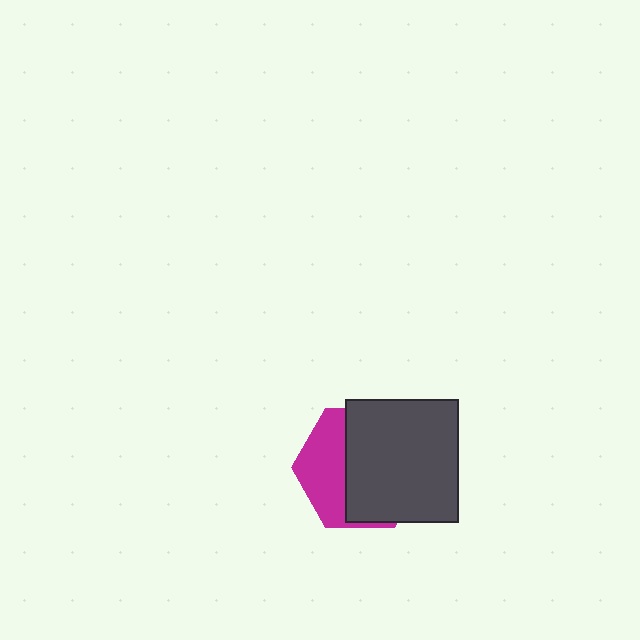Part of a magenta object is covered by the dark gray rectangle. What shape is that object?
It is a hexagon.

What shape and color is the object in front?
The object in front is a dark gray rectangle.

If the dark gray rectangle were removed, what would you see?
You would see the complete magenta hexagon.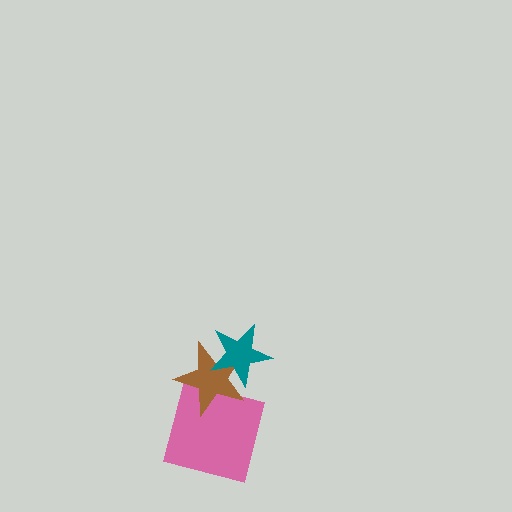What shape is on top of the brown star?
The teal star is on top of the brown star.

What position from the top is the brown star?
The brown star is 2nd from the top.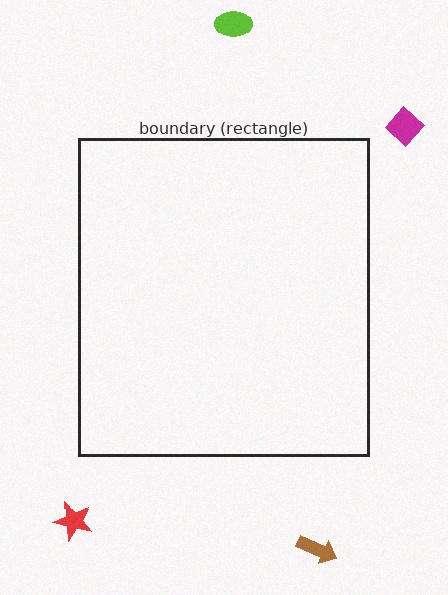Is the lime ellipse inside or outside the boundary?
Outside.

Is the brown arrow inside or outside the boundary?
Outside.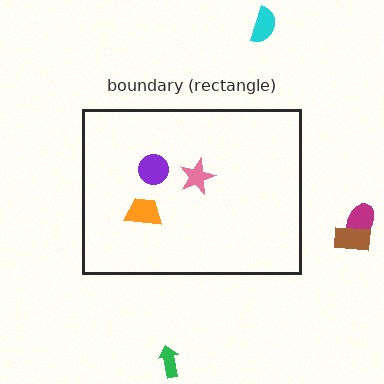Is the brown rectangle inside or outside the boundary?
Outside.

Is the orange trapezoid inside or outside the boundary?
Inside.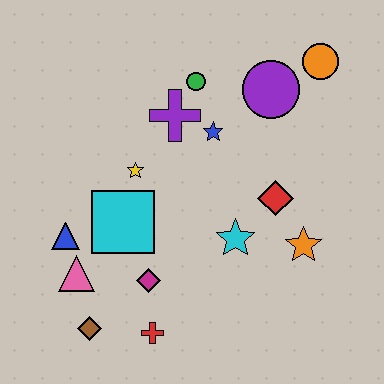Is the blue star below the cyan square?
No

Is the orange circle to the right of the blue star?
Yes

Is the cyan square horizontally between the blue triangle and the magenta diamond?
Yes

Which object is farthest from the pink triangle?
The orange circle is farthest from the pink triangle.